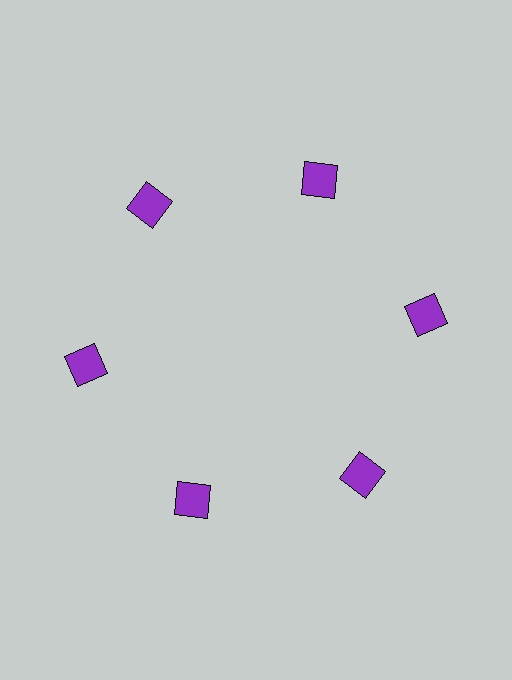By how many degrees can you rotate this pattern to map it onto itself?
The pattern maps onto itself every 60 degrees of rotation.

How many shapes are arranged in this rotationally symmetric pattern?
There are 6 shapes, arranged in 6 groups of 1.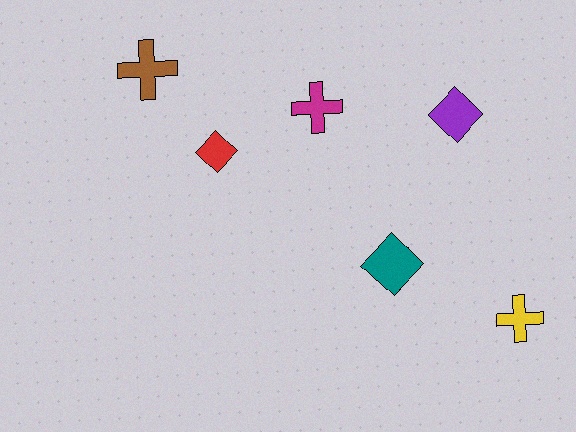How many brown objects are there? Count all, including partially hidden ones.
There is 1 brown object.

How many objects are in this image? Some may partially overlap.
There are 6 objects.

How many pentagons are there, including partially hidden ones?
There are no pentagons.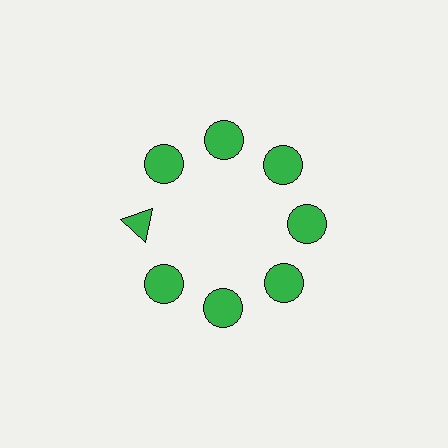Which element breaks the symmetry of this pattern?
The green triangle at roughly the 9 o'clock position breaks the symmetry. All other shapes are green circles.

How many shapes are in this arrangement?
There are 8 shapes arranged in a ring pattern.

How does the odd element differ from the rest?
It has a different shape: triangle instead of circle.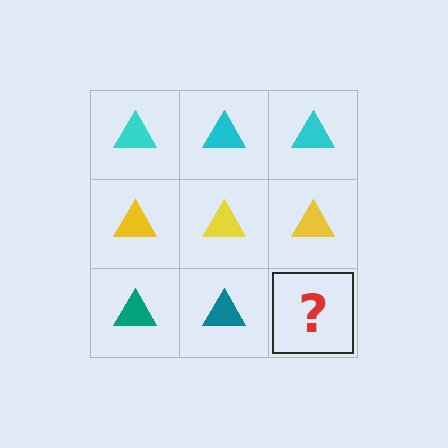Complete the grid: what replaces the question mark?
The question mark should be replaced with a teal triangle.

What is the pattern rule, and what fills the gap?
The rule is that each row has a consistent color. The gap should be filled with a teal triangle.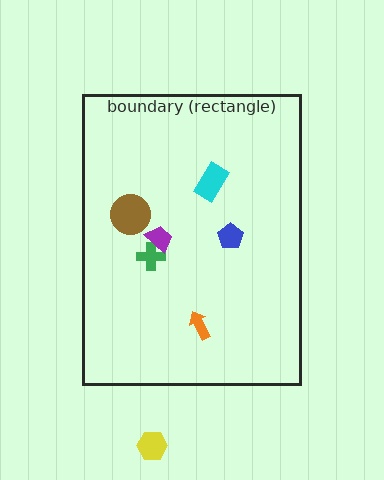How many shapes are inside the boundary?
6 inside, 1 outside.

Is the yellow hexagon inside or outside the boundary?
Outside.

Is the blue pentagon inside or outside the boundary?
Inside.